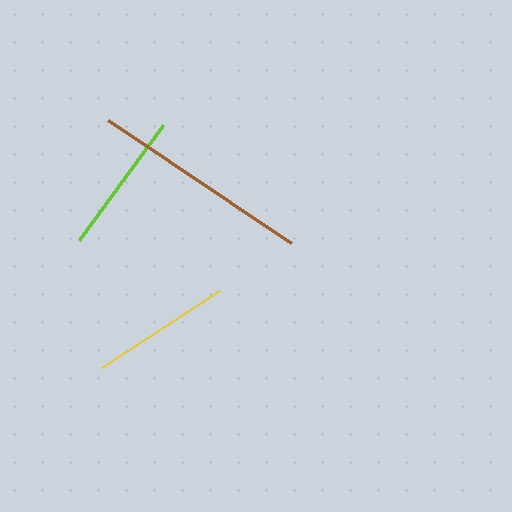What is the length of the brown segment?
The brown segment is approximately 221 pixels long.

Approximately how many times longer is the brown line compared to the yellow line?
The brown line is approximately 1.6 times the length of the yellow line.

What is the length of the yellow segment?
The yellow segment is approximately 141 pixels long.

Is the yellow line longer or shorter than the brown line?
The brown line is longer than the yellow line.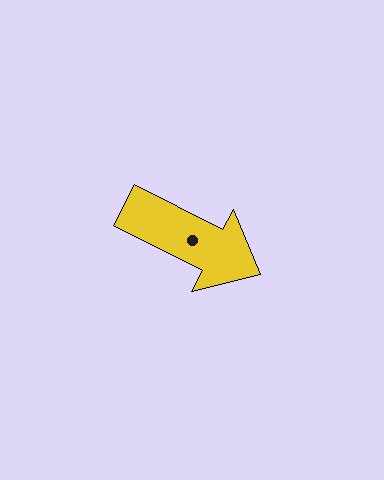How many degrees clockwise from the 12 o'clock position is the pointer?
Approximately 117 degrees.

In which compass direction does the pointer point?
Southeast.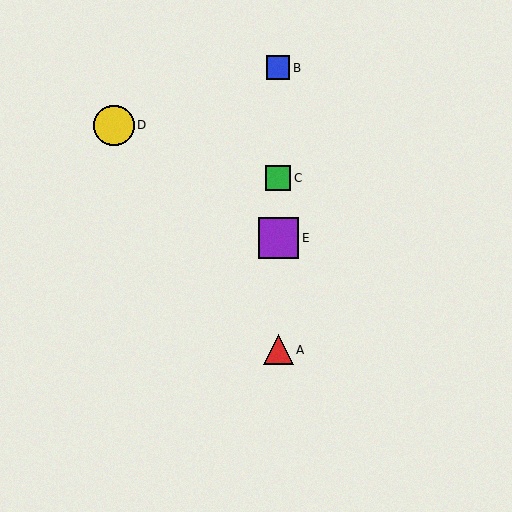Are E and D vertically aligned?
No, E is at x≈278 and D is at x≈114.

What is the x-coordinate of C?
Object C is at x≈278.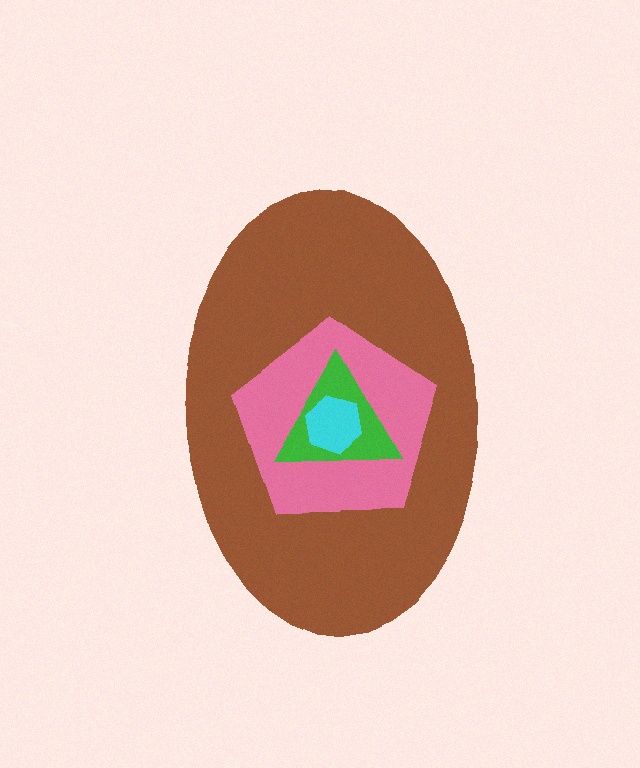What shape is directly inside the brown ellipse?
The pink pentagon.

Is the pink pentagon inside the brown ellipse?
Yes.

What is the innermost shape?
The cyan hexagon.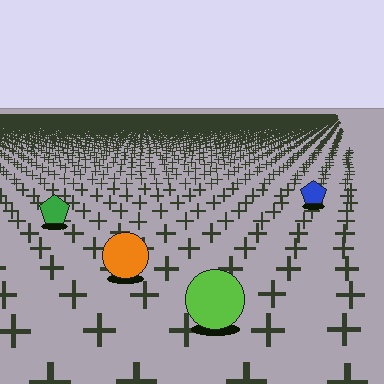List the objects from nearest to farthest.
From nearest to farthest: the lime circle, the orange circle, the green pentagon, the blue pentagon.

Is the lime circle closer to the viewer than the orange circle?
Yes. The lime circle is closer — you can tell from the texture gradient: the ground texture is coarser near it.